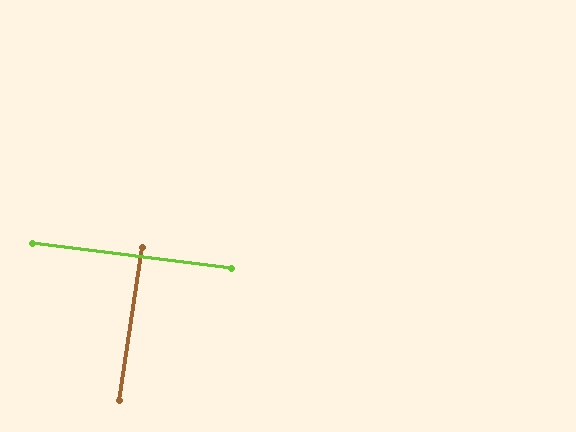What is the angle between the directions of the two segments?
Approximately 88 degrees.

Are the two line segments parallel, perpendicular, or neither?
Perpendicular — they meet at approximately 88°.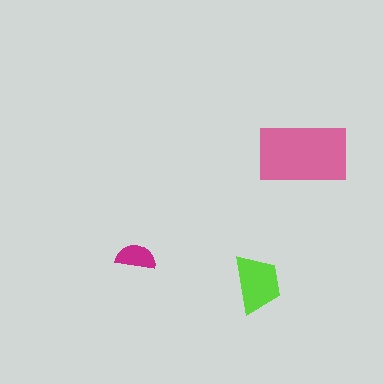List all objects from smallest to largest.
The magenta semicircle, the lime trapezoid, the pink rectangle.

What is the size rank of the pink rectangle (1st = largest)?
1st.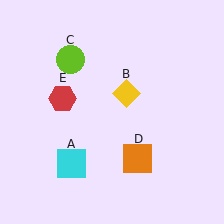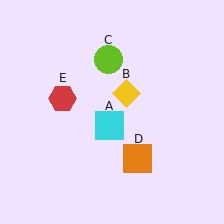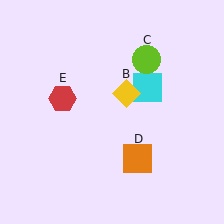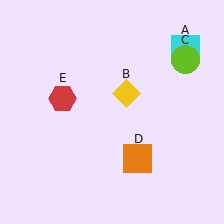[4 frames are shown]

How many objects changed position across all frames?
2 objects changed position: cyan square (object A), lime circle (object C).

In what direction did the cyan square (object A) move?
The cyan square (object A) moved up and to the right.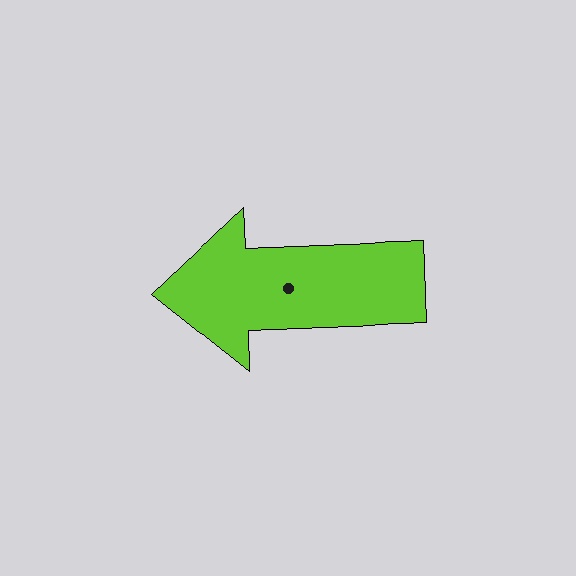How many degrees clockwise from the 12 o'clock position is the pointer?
Approximately 268 degrees.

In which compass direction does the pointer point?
West.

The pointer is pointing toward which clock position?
Roughly 9 o'clock.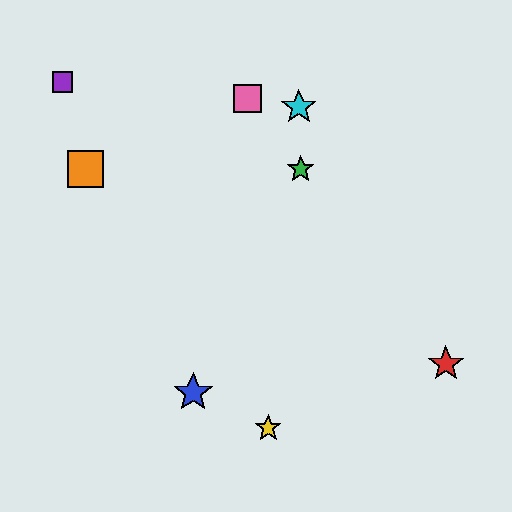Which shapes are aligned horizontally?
The green star, the orange square are aligned horizontally.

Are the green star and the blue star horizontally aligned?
No, the green star is at y≈169 and the blue star is at y≈392.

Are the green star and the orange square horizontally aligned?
Yes, both are at y≈169.